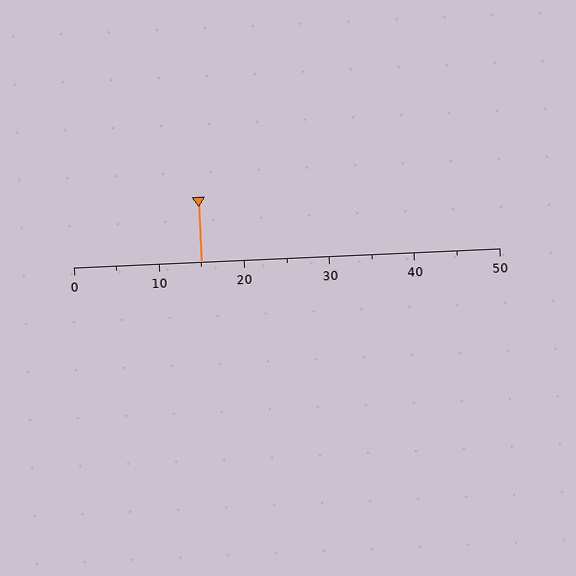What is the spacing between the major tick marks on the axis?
The major ticks are spaced 10 apart.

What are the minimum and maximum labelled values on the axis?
The axis runs from 0 to 50.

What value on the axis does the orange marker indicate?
The marker indicates approximately 15.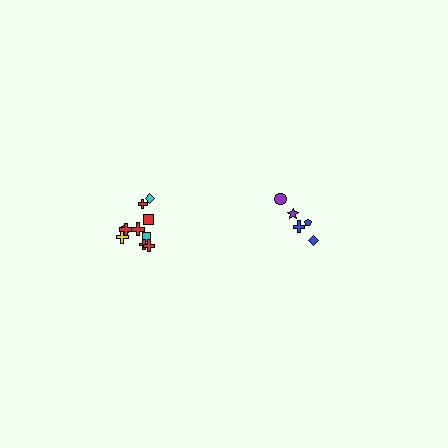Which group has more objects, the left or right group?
The left group.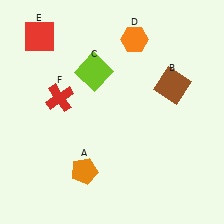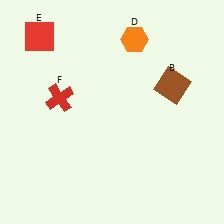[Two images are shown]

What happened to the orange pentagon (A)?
The orange pentagon (A) was removed in Image 2. It was in the bottom-left area of Image 1.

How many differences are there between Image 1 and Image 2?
There are 2 differences between the two images.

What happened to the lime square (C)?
The lime square (C) was removed in Image 2. It was in the top-left area of Image 1.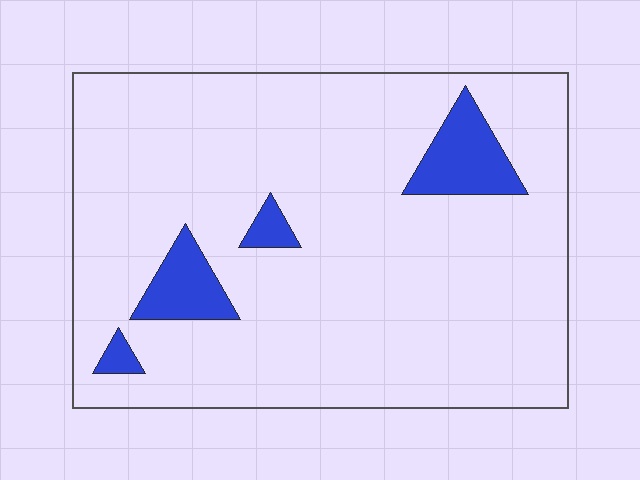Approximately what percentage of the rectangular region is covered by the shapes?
Approximately 10%.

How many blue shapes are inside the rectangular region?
4.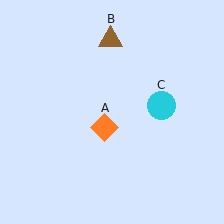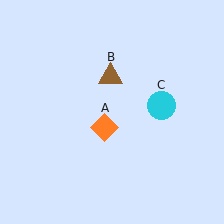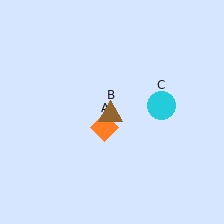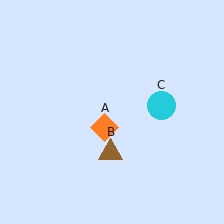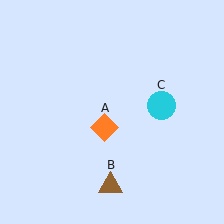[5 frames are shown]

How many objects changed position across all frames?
1 object changed position: brown triangle (object B).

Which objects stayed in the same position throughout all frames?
Orange diamond (object A) and cyan circle (object C) remained stationary.